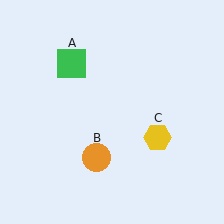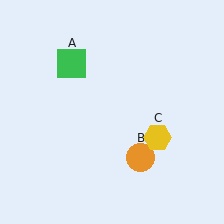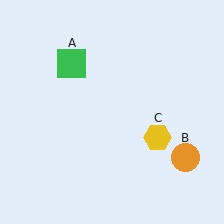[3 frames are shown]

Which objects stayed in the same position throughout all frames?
Green square (object A) and yellow hexagon (object C) remained stationary.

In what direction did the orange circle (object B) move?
The orange circle (object B) moved right.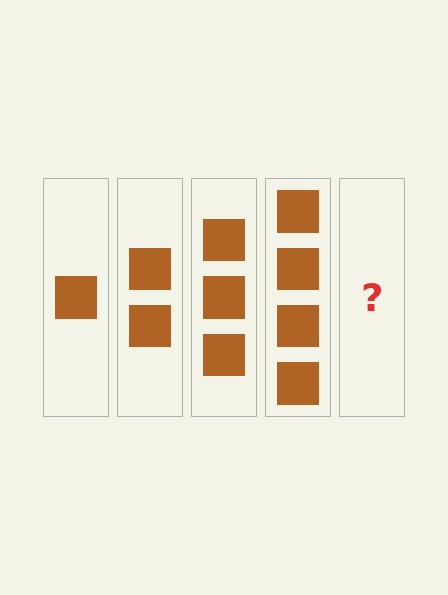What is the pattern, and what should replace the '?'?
The pattern is that each step adds one more square. The '?' should be 5 squares.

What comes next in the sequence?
The next element should be 5 squares.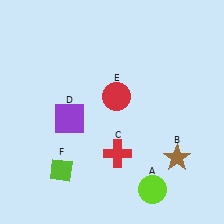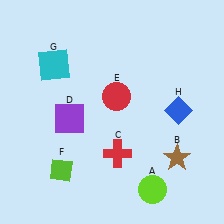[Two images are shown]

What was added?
A cyan square (G), a blue diamond (H) were added in Image 2.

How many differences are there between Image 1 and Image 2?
There are 2 differences between the two images.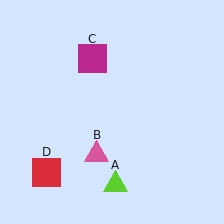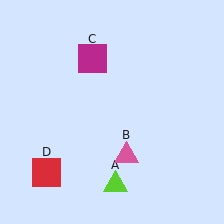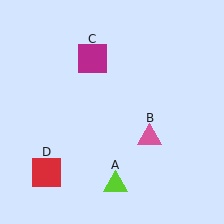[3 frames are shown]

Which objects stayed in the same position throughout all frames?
Lime triangle (object A) and magenta square (object C) and red square (object D) remained stationary.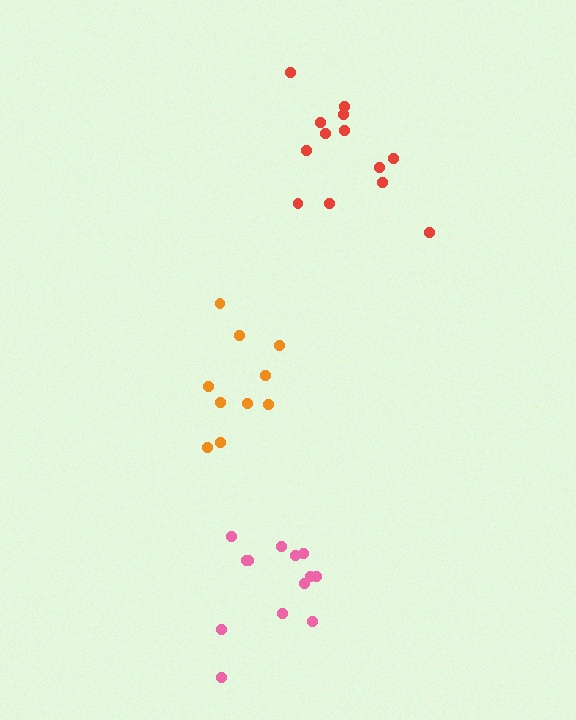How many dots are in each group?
Group 1: 10 dots, Group 2: 14 dots, Group 3: 13 dots (37 total).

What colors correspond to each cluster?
The clusters are colored: orange, red, pink.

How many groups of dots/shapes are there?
There are 3 groups.